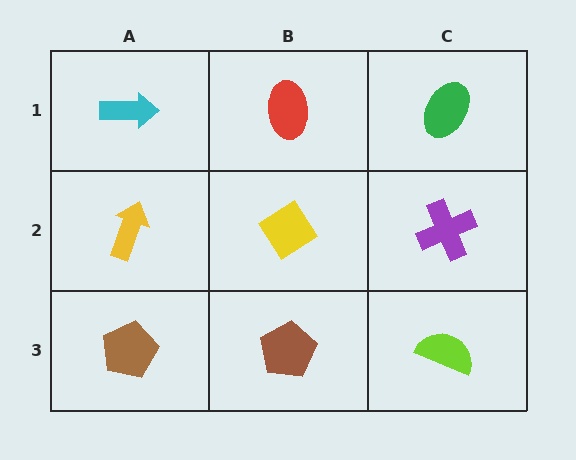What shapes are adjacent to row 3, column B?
A yellow diamond (row 2, column B), a brown pentagon (row 3, column A), a lime semicircle (row 3, column C).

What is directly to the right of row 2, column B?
A purple cross.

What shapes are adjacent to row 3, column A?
A yellow arrow (row 2, column A), a brown pentagon (row 3, column B).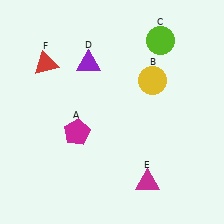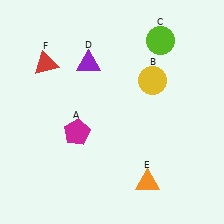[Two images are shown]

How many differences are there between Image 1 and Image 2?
There is 1 difference between the two images.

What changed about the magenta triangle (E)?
In Image 1, E is magenta. In Image 2, it changed to orange.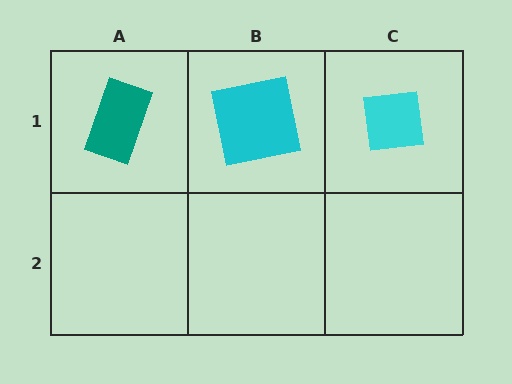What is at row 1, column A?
A teal rectangle.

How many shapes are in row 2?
0 shapes.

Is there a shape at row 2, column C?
No, that cell is empty.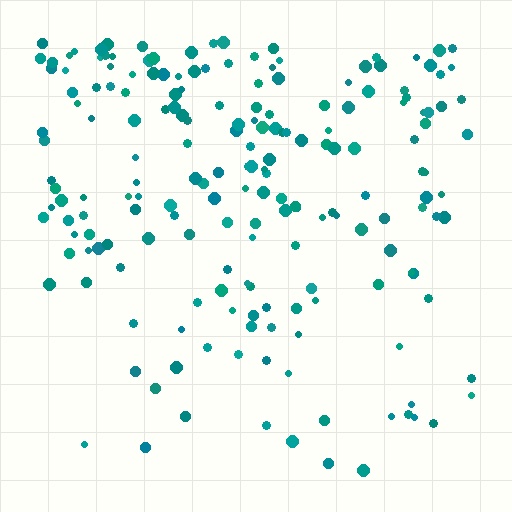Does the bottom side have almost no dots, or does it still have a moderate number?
Still a moderate number, just noticeably fewer than the top.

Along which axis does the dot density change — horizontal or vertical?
Vertical.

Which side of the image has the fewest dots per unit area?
The bottom.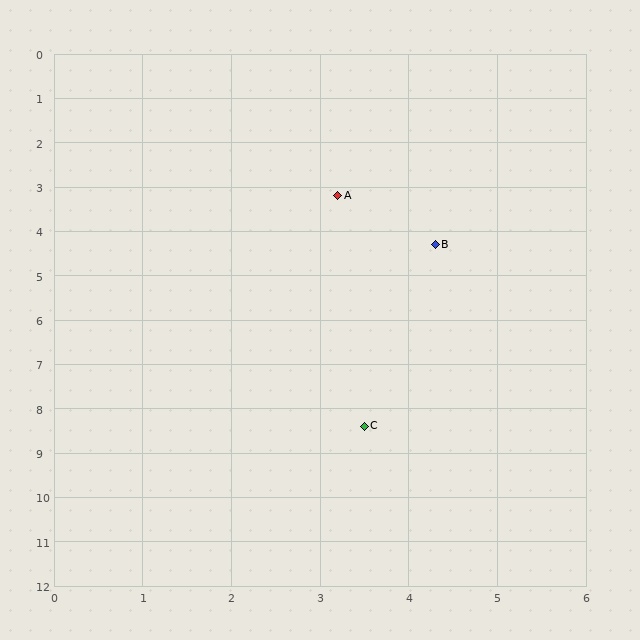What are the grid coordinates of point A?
Point A is at approximately (3.2, 3.2).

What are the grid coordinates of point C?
Point C is at approximately (3.5, 8.4).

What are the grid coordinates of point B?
Point B is at approximately (4.3, 4.3).